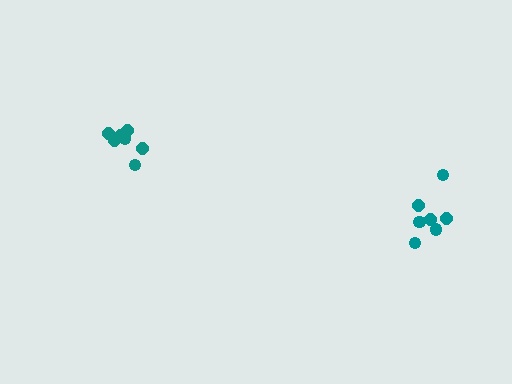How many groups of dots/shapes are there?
There are 2 groups.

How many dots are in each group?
Group 1: 7 dots, Group 2: 7 dots (14 total).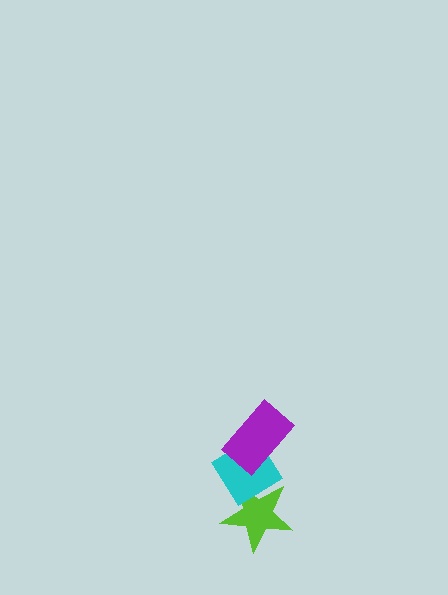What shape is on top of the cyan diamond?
The purple rectangle is on top of the cyan diamond.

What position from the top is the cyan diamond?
The cyan diamond is 2nd from the top.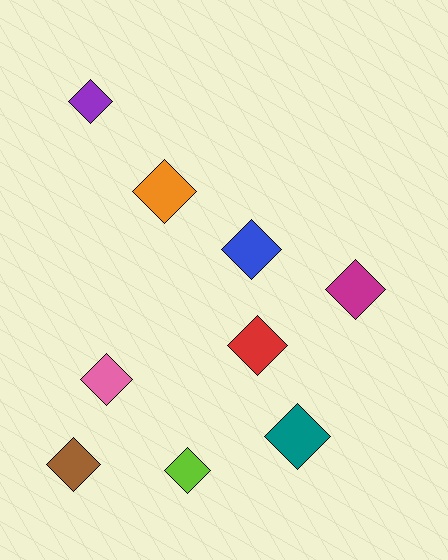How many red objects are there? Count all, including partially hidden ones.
There is 1 red object.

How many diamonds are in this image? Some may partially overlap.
There are 9 diamonds.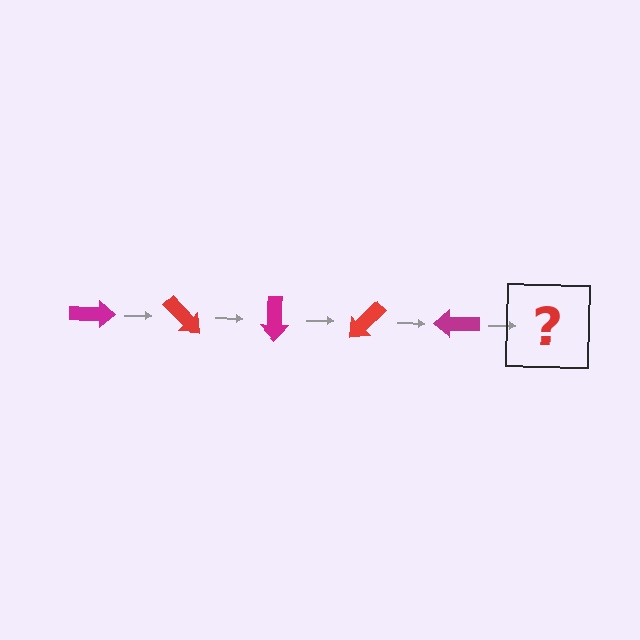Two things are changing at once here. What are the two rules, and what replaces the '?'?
The two rules are that it rotates 45 degrees each step and the color cycles through magenta and red. The '?' should be a red arrow, rotated 225 degrees from the start.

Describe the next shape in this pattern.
It should be a red arrow, rotated 225 degrees from the start.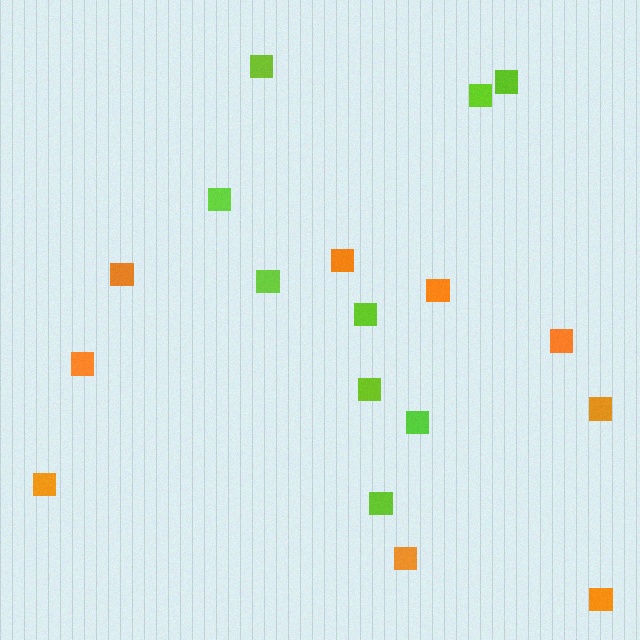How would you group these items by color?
There are 2 groups: one group of orange squares (9) and one group of lime squares (9).